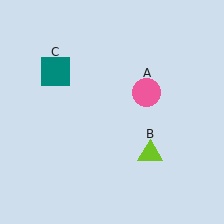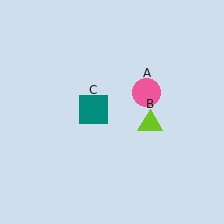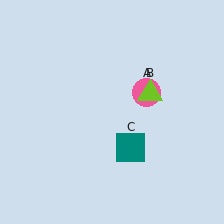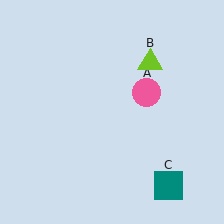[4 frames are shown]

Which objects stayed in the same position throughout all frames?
Pink circle (object A) remained stationary.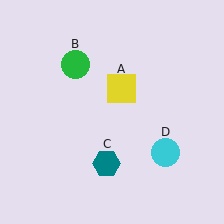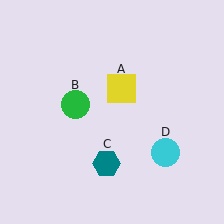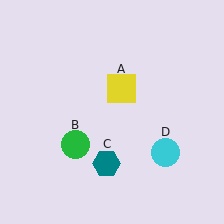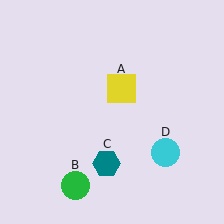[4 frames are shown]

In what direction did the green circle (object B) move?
The green circle (object B) moved down.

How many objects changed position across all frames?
1 object changed position: green circle (object B).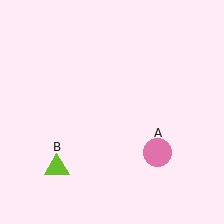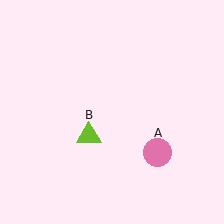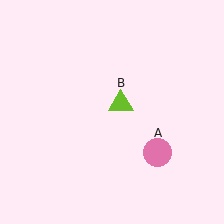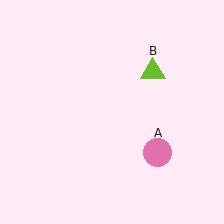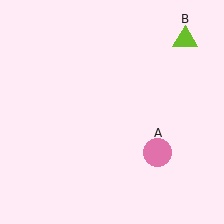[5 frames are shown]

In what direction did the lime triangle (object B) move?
The lime triangle (object B) moved up and to the right.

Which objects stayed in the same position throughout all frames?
Pink circle (object A) remained stationary.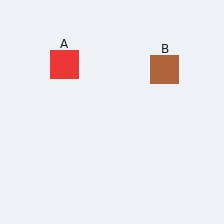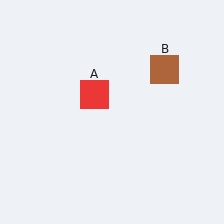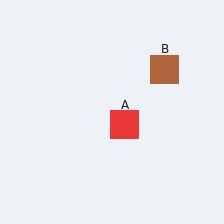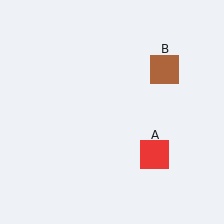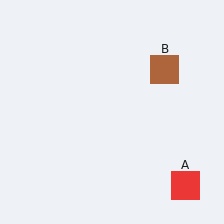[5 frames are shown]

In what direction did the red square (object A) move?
The red square (object A) moved down and to the right.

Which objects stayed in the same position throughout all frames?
Brown square (object B) remained stationary.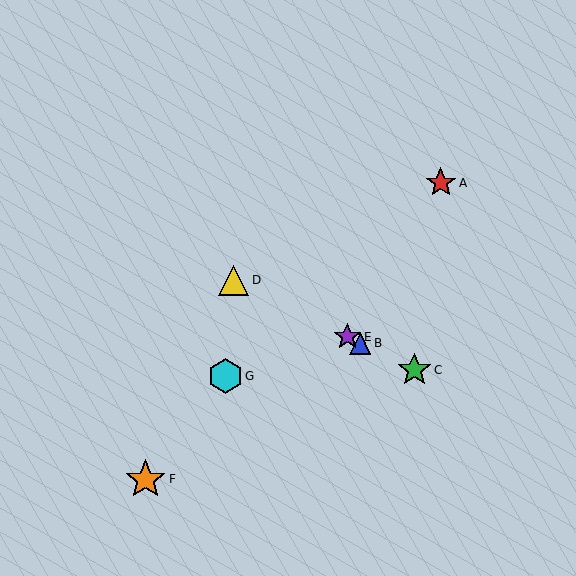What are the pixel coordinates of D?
Object D is at (234, 280).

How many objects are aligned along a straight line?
4 objects (B, C, D, E) are aligned along a straight line.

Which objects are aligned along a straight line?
Objects B, C, D, E are aligned along a straight line.